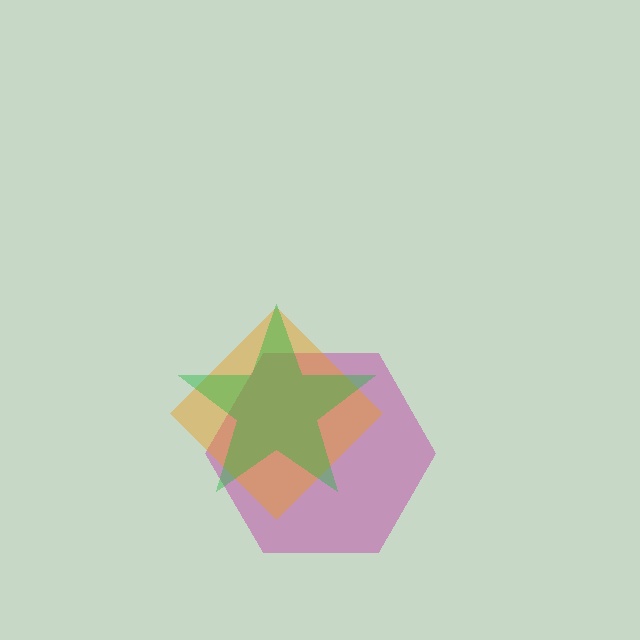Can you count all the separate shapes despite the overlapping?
Yes, there are 3 separate shapes.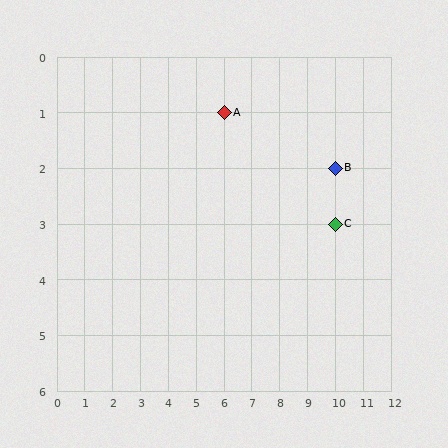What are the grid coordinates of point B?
Point B is at grid coordinates (10, 2).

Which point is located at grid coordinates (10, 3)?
Point C is at (10, 3).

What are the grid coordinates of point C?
Point C is at grid coordinates (10, 3).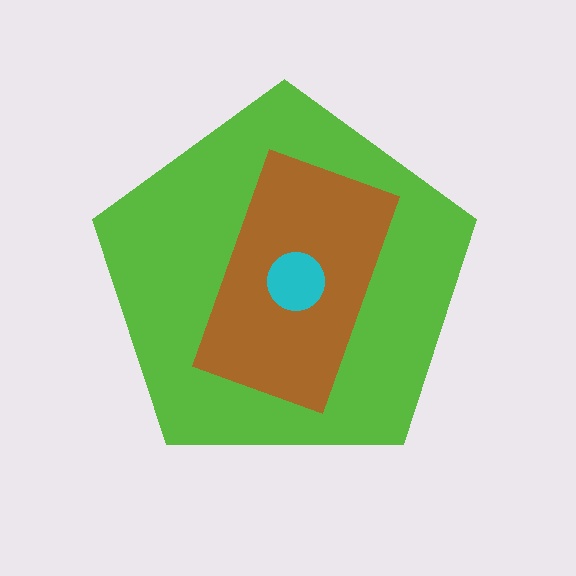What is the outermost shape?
The lime pentagon.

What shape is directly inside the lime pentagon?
The brown rectangle.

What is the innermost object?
The cyan circle.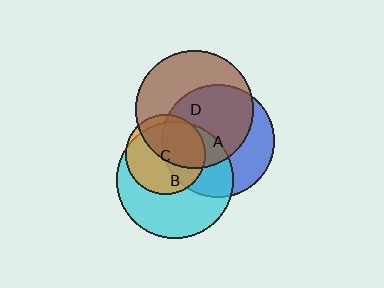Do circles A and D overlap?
Yes.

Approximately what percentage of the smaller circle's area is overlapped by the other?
Approximately 60%.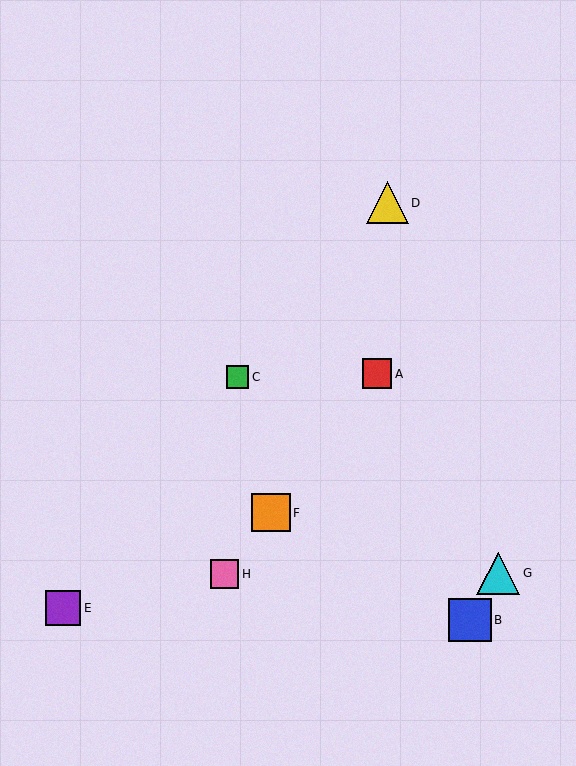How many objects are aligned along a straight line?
3 objects (A, F, H) are aligned along a straight line.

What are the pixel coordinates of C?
Object C is at (237, 377).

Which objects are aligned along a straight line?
Objects A, F, H are aligned along a straight line.